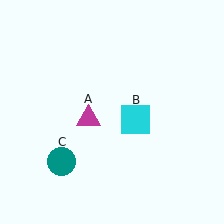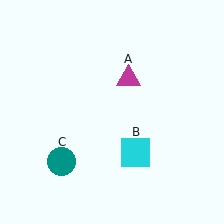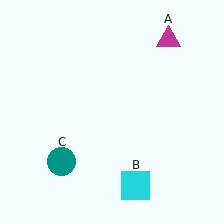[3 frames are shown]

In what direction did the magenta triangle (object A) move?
The magenta triangle (object A) moved up and to the right.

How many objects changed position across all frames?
2 objects changed position: magenta triangle (object A), cyan square (object B).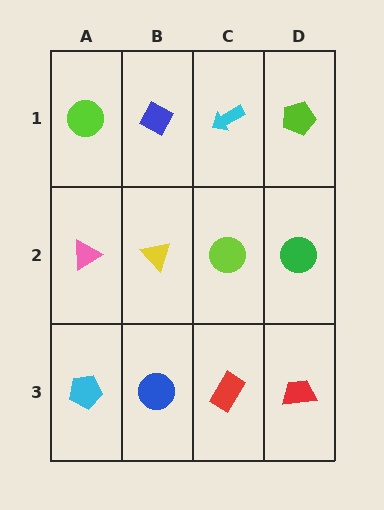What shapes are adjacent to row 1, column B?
A yellow triangle (row 2, column B), a lime circle (row 1, column A), a cyan arrow (row 1, column C).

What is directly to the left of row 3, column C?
A blue circle.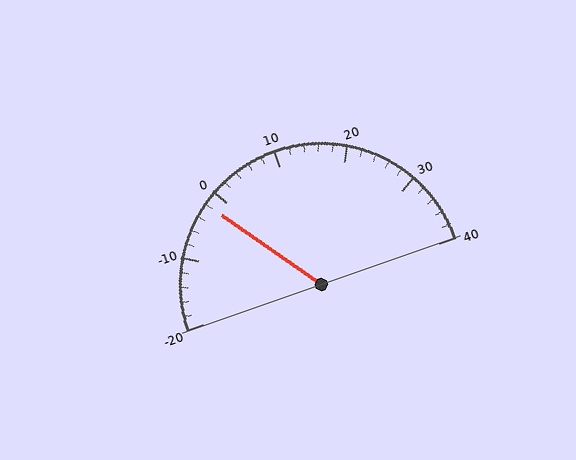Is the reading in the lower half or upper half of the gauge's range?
The reading is in the lower half of the range (-20 to 40).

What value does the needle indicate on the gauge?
The needle indicates approximately -2.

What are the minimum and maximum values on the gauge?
The gauge ranges from -20 to 40.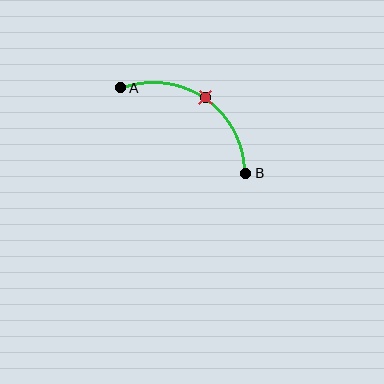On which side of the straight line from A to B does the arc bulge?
The arc bulges above and to the right of the straight line connecting A and B.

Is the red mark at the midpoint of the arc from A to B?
Yes. The red mark lies on the arc at equal arc-length from both A and B — it is the arc midpoint.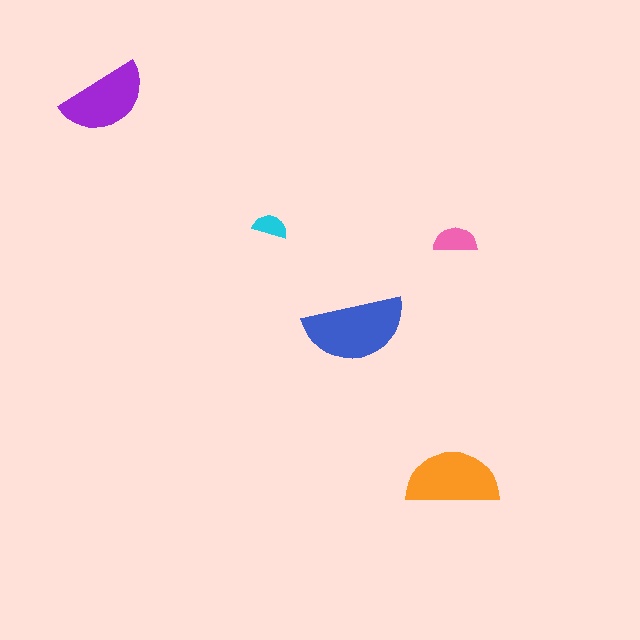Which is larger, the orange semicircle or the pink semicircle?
The orange one.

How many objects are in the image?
There are 5 objects in the image.